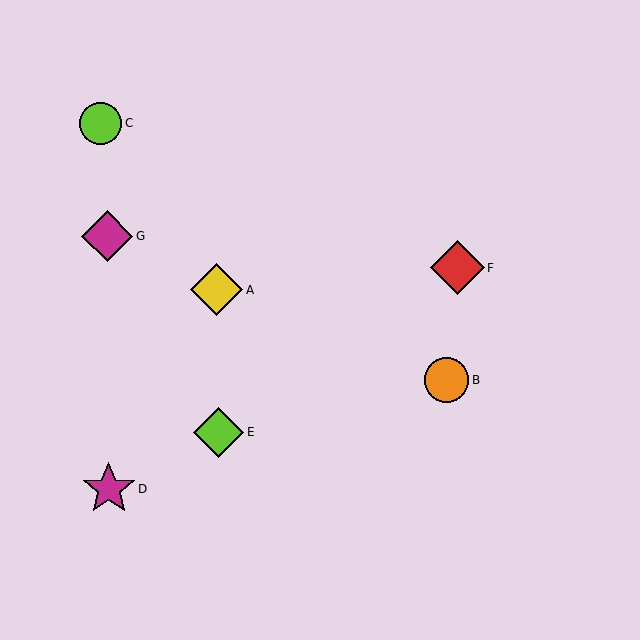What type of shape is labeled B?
Shape B is an orange circle.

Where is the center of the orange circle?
The center of the orange circle is at (446, 380).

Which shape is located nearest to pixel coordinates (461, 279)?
The red diamond (labeled F) at (457, 268) is nearest to that location.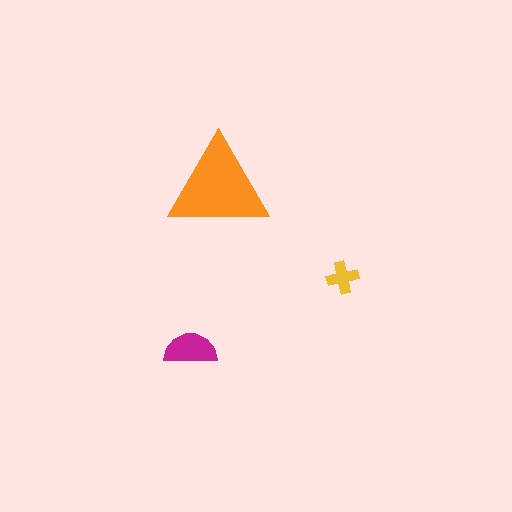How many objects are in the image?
There are 3 objects in the image.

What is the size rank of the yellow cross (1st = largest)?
3rd.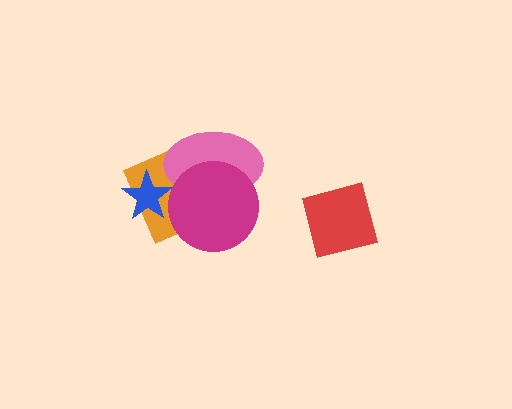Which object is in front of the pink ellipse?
The magenta circle is in front of the pink ellipse.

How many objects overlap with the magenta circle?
2 objects overlap with the magenta circle.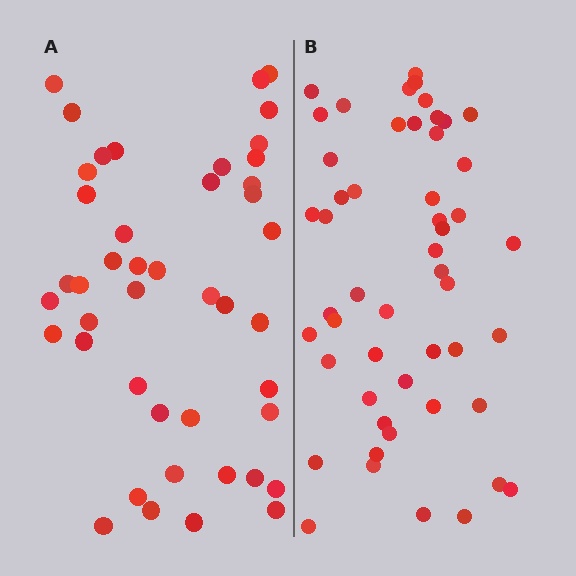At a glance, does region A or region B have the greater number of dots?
Region B (the right region) has more dots.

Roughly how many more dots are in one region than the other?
Region B has roughly 8 or so more dots than region A.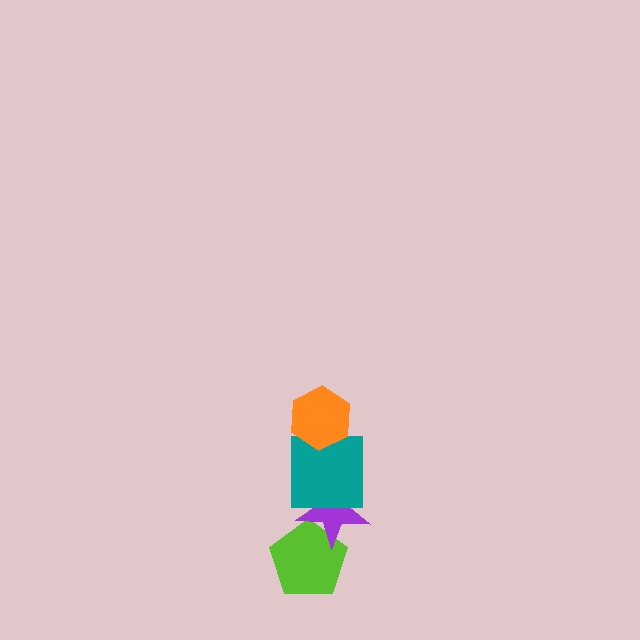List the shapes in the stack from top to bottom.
From top to bottom: the orange hexagon, the teal square, the purple star, the lime pentagon.